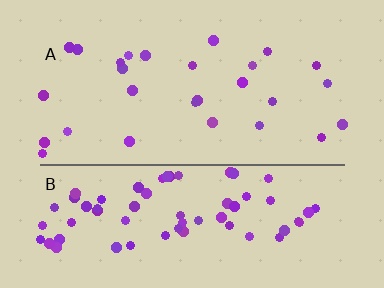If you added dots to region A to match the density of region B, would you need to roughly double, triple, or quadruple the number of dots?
Approximately triple.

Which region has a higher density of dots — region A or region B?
B (the bottom).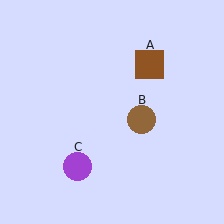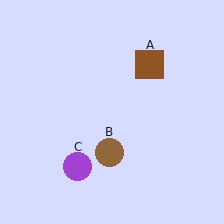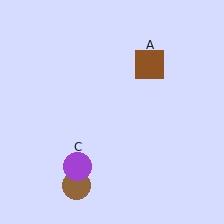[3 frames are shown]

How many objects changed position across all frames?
1 object changed position: brown circle (object B).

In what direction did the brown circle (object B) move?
The brown circle (object B) moved down and to the left.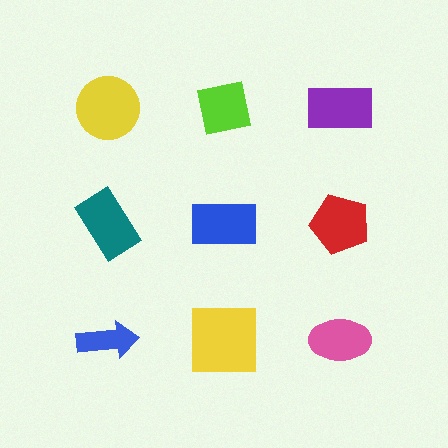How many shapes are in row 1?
3 shapes.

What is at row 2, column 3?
A red pentagon.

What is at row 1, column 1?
A yellow circle.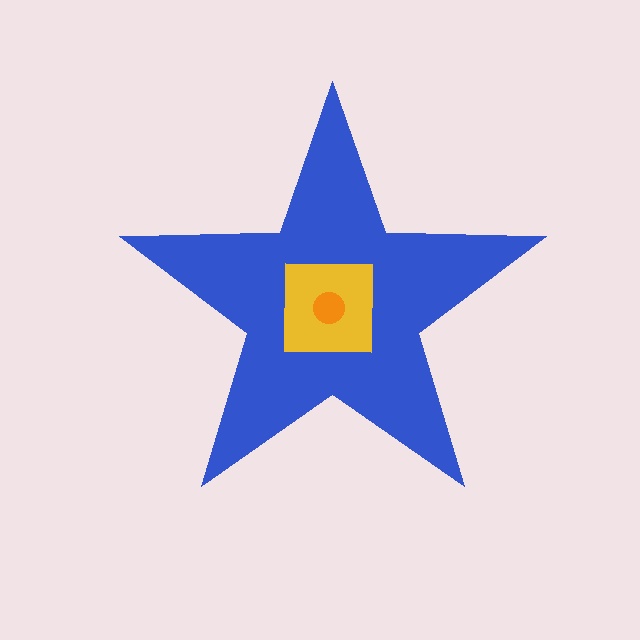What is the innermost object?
The orange circle.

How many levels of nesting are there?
3.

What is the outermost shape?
The blue star.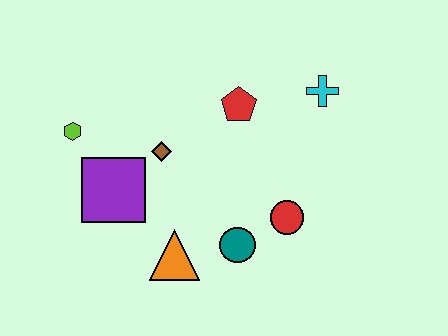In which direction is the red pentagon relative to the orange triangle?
The red pentagon is above the orange triangle.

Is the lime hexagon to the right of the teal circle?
No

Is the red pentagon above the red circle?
Yes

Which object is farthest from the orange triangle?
The cyan cross is farthest from the orange triangle.